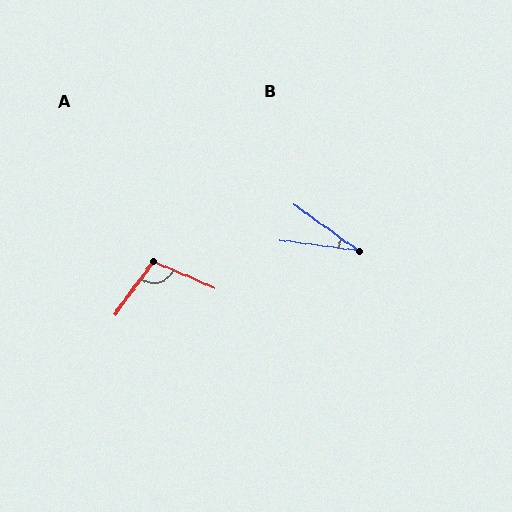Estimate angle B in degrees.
Approximately 28 degrees.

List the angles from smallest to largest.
B (28°), A (103°).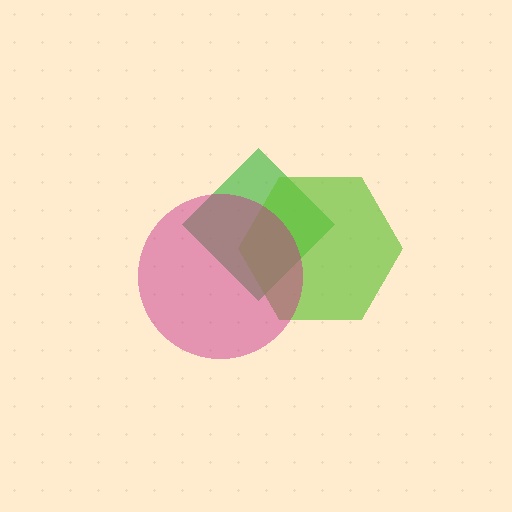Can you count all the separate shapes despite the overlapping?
Yes, there are 3 separate shapes.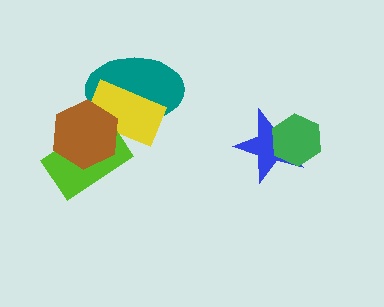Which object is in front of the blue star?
The green hexagon is in front of the blue star.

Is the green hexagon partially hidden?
No, no other shape covers it.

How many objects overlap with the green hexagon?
1 object overlaps with the green hexagon.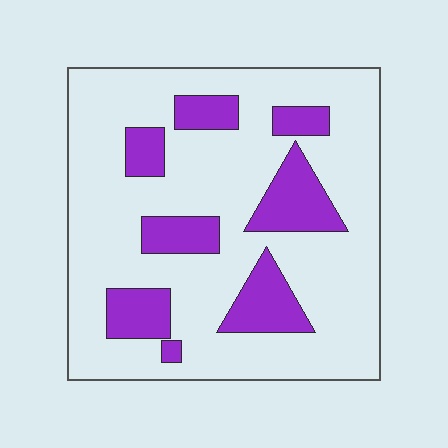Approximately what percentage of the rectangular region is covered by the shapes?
Approximately 20%.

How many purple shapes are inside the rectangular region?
8.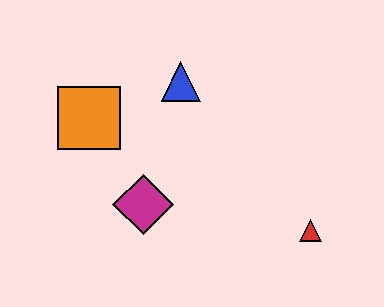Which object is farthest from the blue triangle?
The red triangle is farthest from the blue triangle.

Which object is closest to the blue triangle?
The orange square is closest to the blue triangle.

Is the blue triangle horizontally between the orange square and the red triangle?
Yes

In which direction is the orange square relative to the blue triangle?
The orange square is to the left of the blue triangle.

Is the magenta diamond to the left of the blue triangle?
Yes